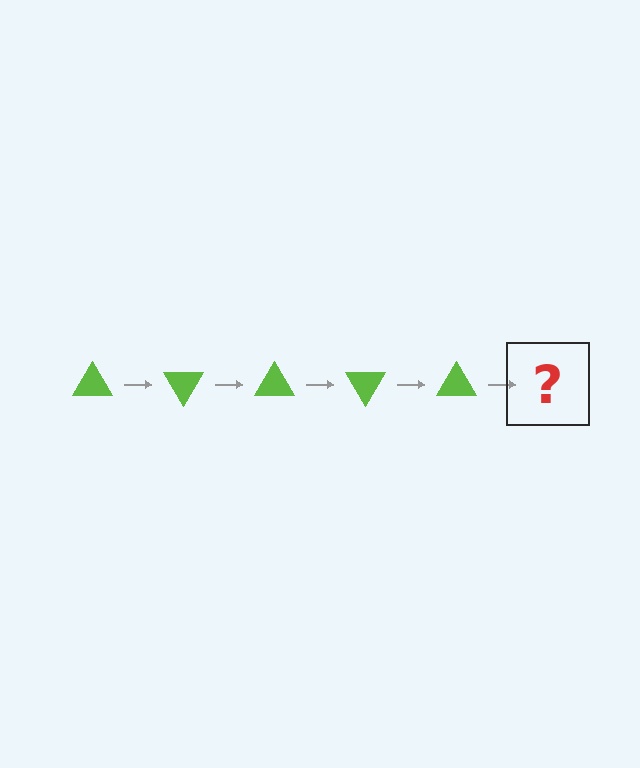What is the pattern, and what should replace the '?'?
The pattern is that the triangle rotates 60 degrees each step. The '?' should be a lime triangle rotated 300 degrees.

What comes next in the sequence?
The next element should be a lime triangle rotated 300 degrees.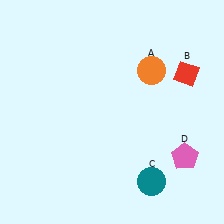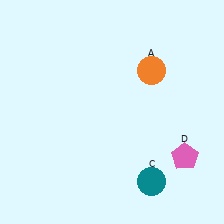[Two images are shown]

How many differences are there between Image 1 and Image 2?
There is 1 difference between the two images.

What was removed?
The red diamond (B) was removed in Image 2.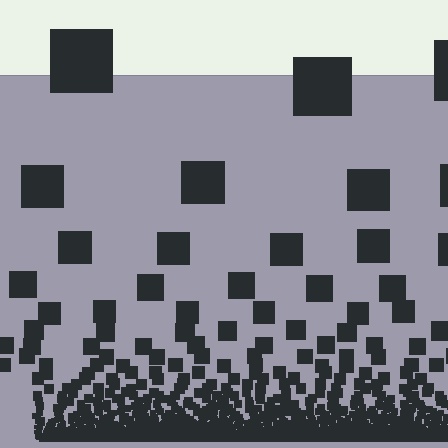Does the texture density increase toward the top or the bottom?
Density increases toward the bottom.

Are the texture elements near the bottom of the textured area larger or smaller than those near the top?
Smaller. The gradient is inverted — elements near the bottom are smaller and denser.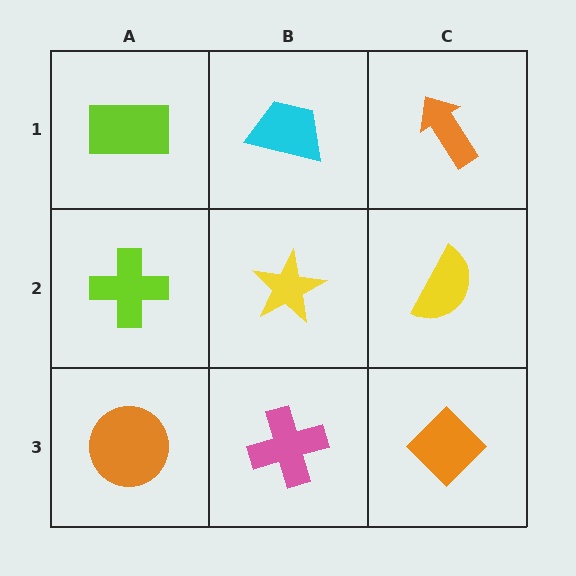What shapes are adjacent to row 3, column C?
A yellow semicircle (row 2, column C), a pink cross (row 3, column B).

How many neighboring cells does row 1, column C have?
2.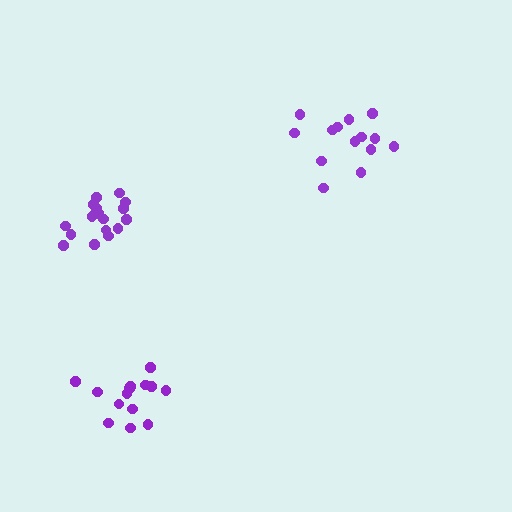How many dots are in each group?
Group 1: 14 dots, Group 2: 17 dots, Group 3: 14 dots (45 total).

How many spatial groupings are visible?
There are 3 spatial groupings.